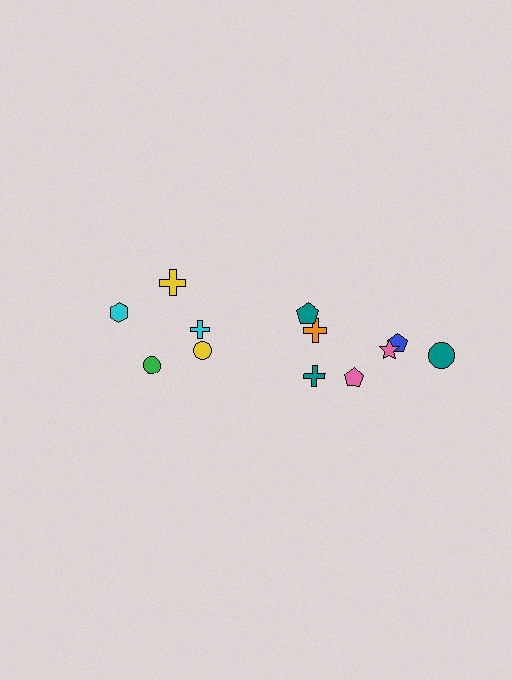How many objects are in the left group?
There are 5 objects.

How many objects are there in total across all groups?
There are 12 objects.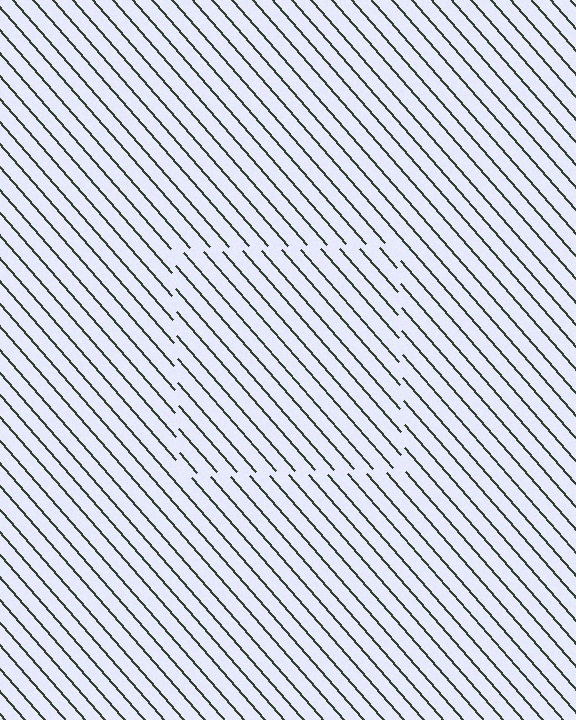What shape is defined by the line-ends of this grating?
An illusory square. The interior of the shape contains the same grating, shifted by half a period — the contour is defined by the phase discontinuity where line-ends from the inner and outer gratings abut.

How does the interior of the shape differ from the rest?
The interior of the shape contains the same grating, shifted by half a period — the contour is defined by the phase discontinuity where line-ends from the inner and outer gratings abut.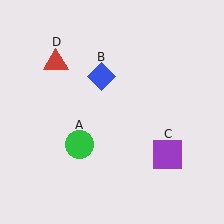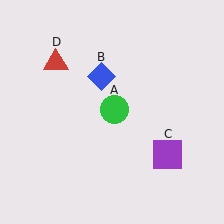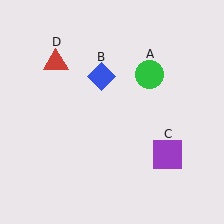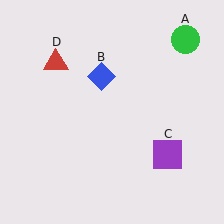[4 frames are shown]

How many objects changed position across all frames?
1 object changed position: green circle (object A).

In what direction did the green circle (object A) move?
The green circle (object A) moved up and to the right.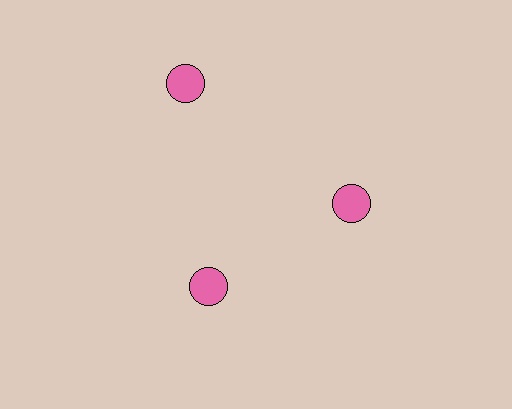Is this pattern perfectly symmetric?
No. The 3 pink circles are arranged in a ring, but one element near the 11 o'clock position is pushed outward from the center, breaking the 3-fold rotational symmetry.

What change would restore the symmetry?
The symmetry would be restored by moving it inward, back onto the ring so that all 3 circles sit at equal angles and equal distance from the center.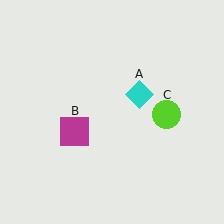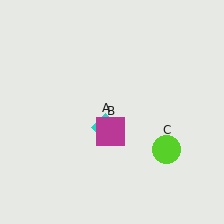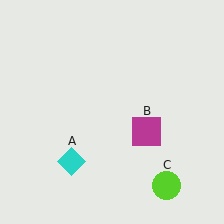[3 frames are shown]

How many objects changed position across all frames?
3 objects changed position: cyan diamond (object A), magenta square (object B), lime circle (object C).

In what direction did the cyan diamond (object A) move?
The cyan diamond (object A) moved down and to the left.